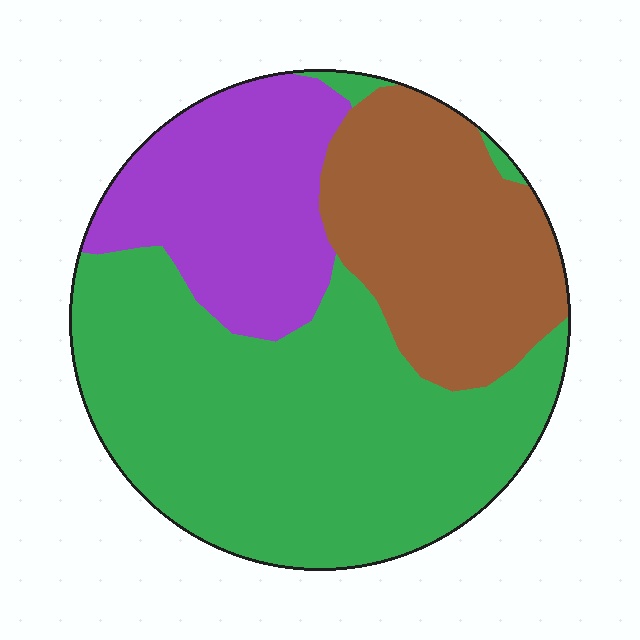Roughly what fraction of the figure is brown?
Brown takes up between a sixth and a third of the figure.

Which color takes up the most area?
Green, at roughly 50%.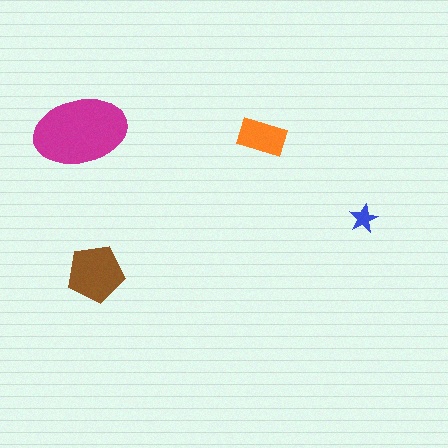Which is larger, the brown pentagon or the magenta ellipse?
The magenta ellipse.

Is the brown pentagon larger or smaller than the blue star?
Larger.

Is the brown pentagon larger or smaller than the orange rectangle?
Larger.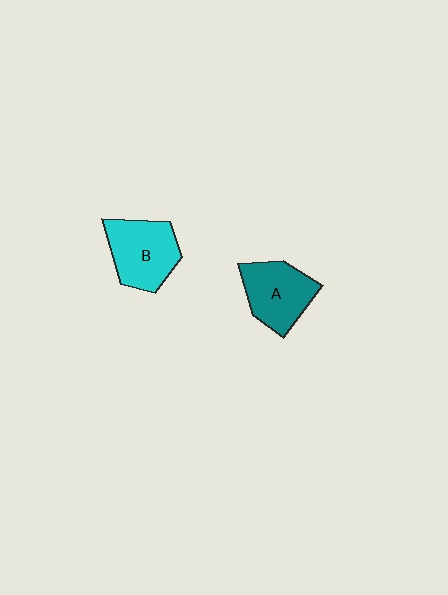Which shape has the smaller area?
Shape A (teal).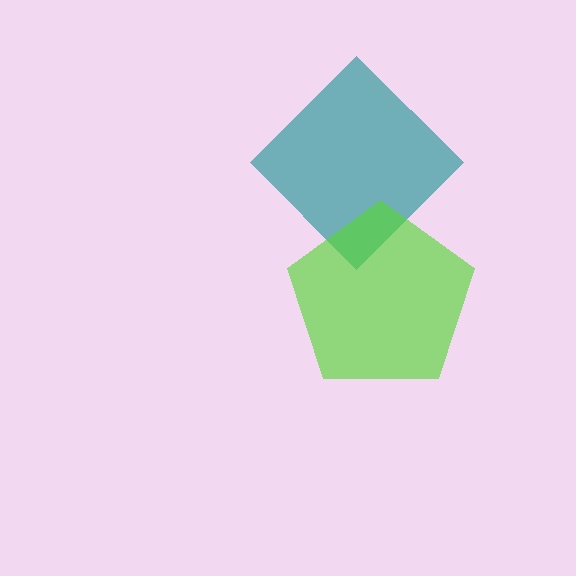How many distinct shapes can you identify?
There are 2 distinct shapes: a teal diamond, a lime pentagon.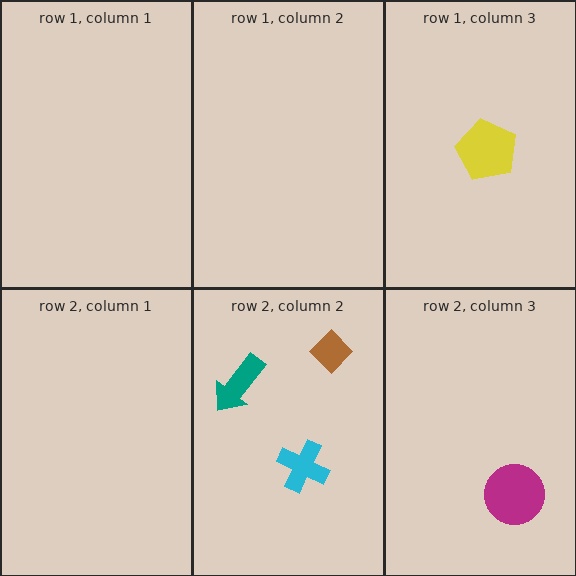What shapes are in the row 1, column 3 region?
The yellow pentagon.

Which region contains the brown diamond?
The row 2, column 2 region.